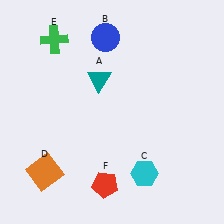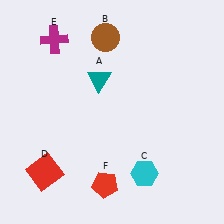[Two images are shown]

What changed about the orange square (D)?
In Image 1, D is orange. In Image 2, it changed to red.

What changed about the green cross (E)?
In Image 1, E is green. In Image 2, it changed to magenta.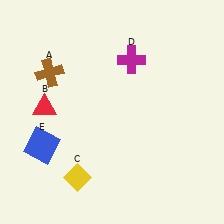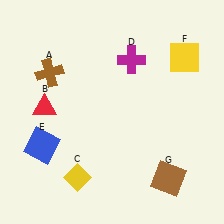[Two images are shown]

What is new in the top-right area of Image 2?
A yellow square (F) was added in the top-right area of Image 2.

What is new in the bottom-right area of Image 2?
A brown square (G) was added in the bottom-right area of Image 2.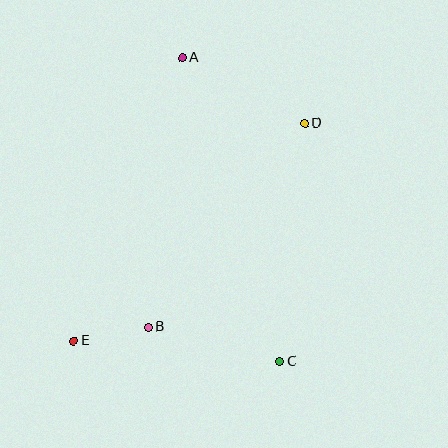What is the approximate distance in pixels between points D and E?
The distance between D and E is approximately 317 pixels.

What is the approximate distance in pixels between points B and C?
The distance between B and C is approximately 136 pixels.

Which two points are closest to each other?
Points B and E are closest to each other.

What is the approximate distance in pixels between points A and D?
The distance between A and D is approximately 139 pixels.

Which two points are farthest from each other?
Points A and C are farthest from each other.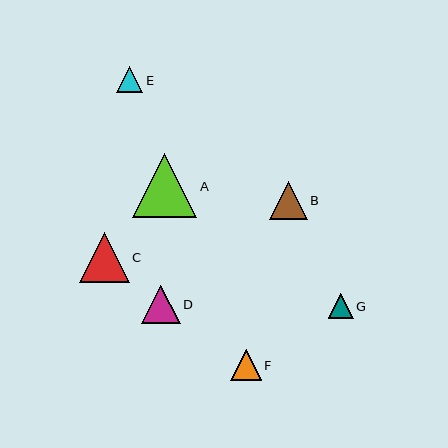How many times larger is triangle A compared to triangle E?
Triangle A is approximately 2.5 times the size of triangle E.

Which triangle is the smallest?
Triangle G is the smallest with a size of approximately 25 pixels.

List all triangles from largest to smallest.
From largest to smallest: A, C, D, B, F, E, G.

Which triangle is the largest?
Triangle A is the largest with a size of approximately 64 pixels.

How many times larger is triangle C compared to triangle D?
Triangle C is approximately 1.3 times the size of triangle D.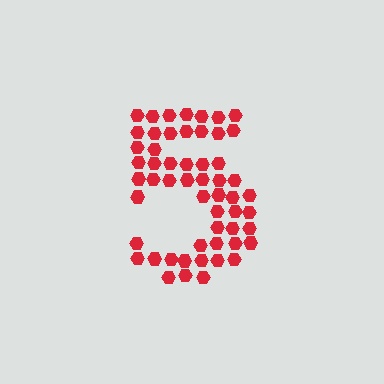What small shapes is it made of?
It is made of small hexagons.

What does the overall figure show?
The overall figure shows the digit 5.